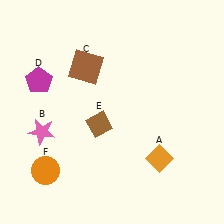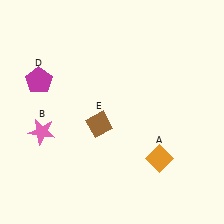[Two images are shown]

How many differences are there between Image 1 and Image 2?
There are 2 differences between the two images.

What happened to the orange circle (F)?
The orange circle (F) was removed in Image 2. It was in the bottom-left area of Image 1.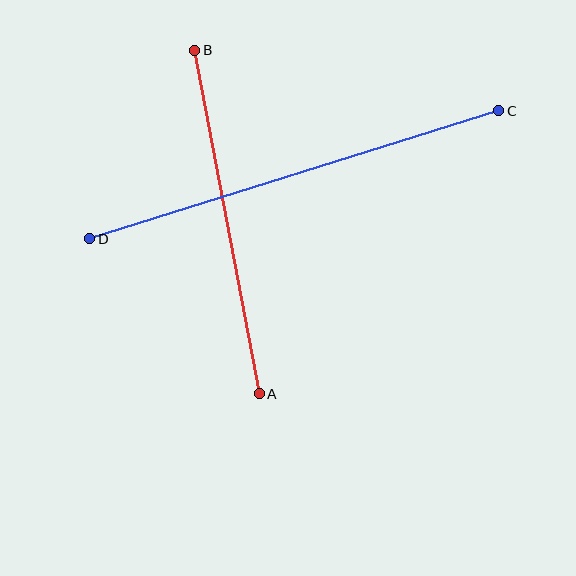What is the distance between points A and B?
The distance is approximately 349 pixels.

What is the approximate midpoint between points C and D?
The midpoint is at approximately (294, 175) pixels.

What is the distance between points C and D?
The distance is approximately 428 pixels.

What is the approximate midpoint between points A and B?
The midpoint is at approximately (227, 222) pixels.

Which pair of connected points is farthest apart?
Points C and D are farthest apart.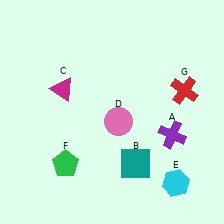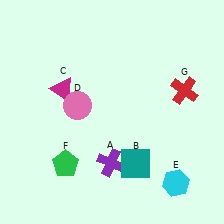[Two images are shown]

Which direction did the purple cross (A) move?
The purple cross (A) moved left.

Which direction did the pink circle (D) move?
The pink circle (D) moved left.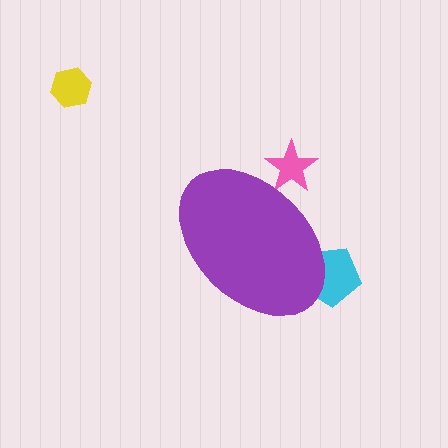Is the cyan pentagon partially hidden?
Yes, the cyan pentagon is partially hidden behind the purple ellipse.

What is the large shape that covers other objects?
A purple ellipse.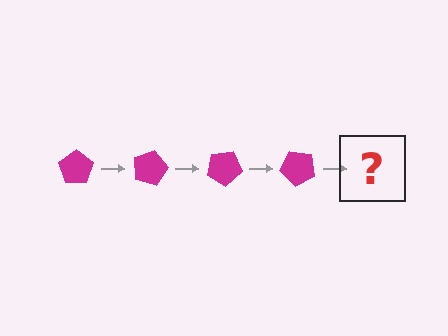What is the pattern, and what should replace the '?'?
The pattern is that the pentagon rotates 15 degrees each step. The '?' should be a magenta pentagon rotated 60 degrees.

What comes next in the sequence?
The next element should be a magenta pentagon rotated 60 degrees.